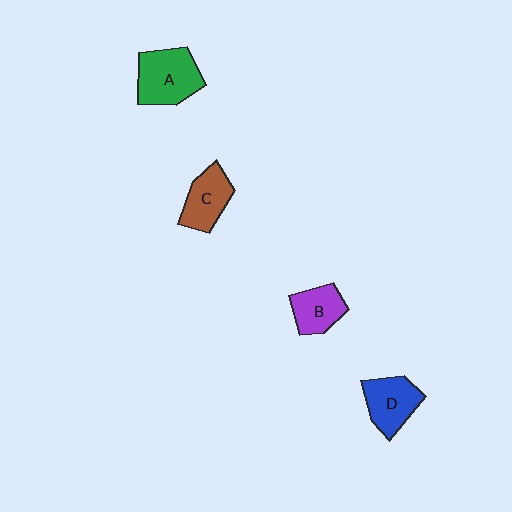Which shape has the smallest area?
Shape B (purple).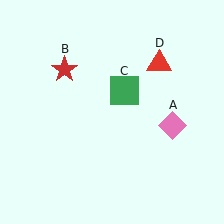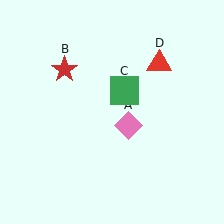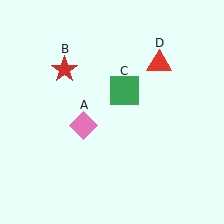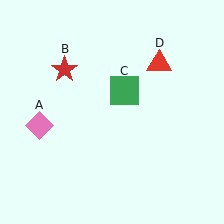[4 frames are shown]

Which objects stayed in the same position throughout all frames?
Red star (object B) and green square (object C) and red triangle (object D) remained stationary.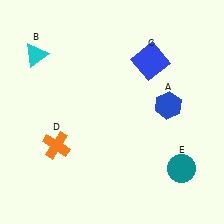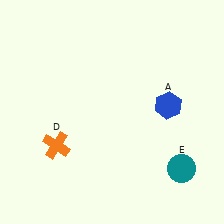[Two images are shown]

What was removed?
The blue square (C), the cyan triangle (B) were removed in Image 2.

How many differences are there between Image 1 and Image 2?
There are 2 differences between the two images.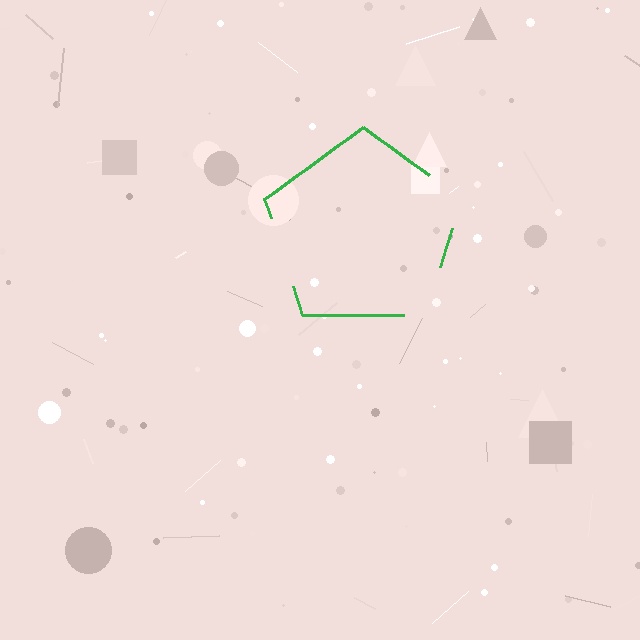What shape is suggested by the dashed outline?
The dashed outline suggests a pentagon.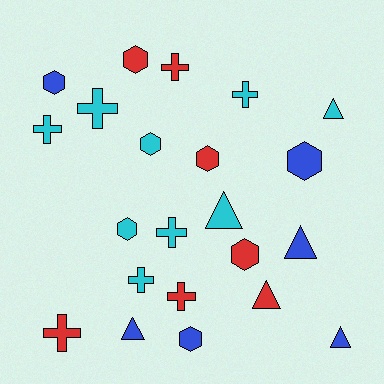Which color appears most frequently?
Cyan, with 9 objects.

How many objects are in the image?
There are 22 objects.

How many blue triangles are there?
There are 3 blue triangles.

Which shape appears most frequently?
Cross, with 8 objects.